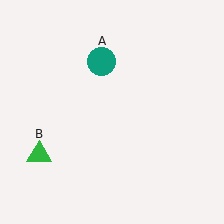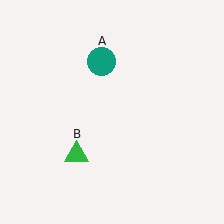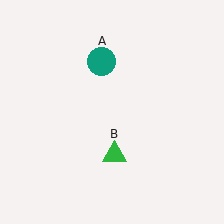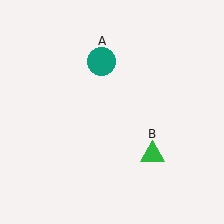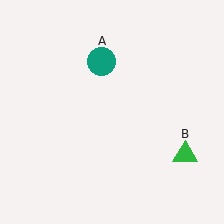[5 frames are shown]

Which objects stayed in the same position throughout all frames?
Teal circle (object A) remained stationary.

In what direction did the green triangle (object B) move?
The green triangle (object B) moved right.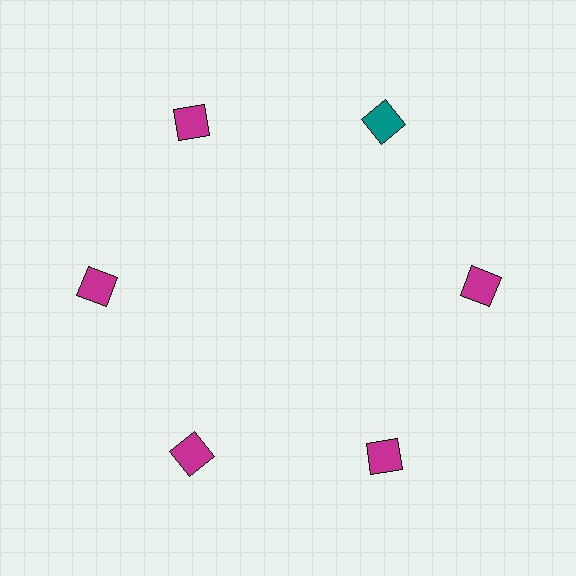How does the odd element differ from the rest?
It has a different color: teal instead of magenta.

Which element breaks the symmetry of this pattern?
The teal diamond at roughly the 1 o'clock position breaks the symmetry. All other shapes are magenta diamonds.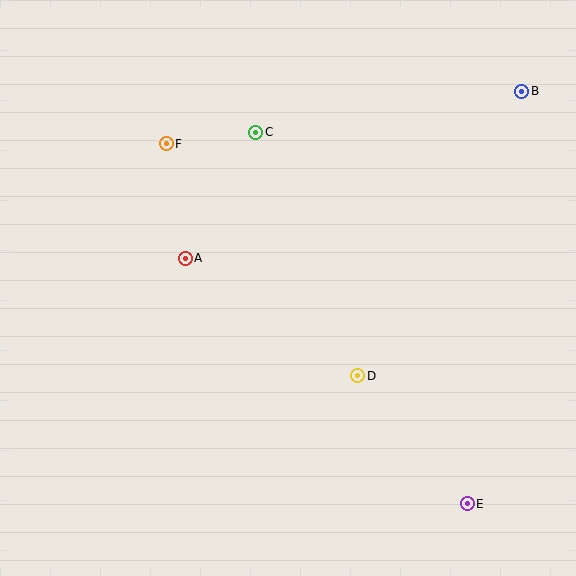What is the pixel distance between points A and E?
The distance between A and E is 374 pixels.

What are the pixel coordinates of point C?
Point C is at (256, 132).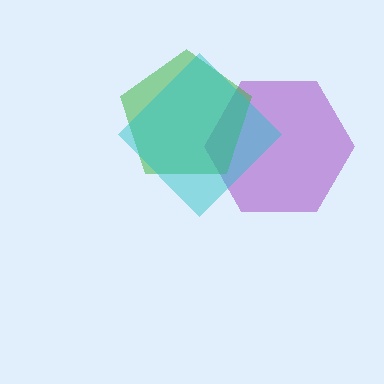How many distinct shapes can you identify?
There are 3 distinct shapes: a purple hexagon, a green pentagon, a cyan diamond.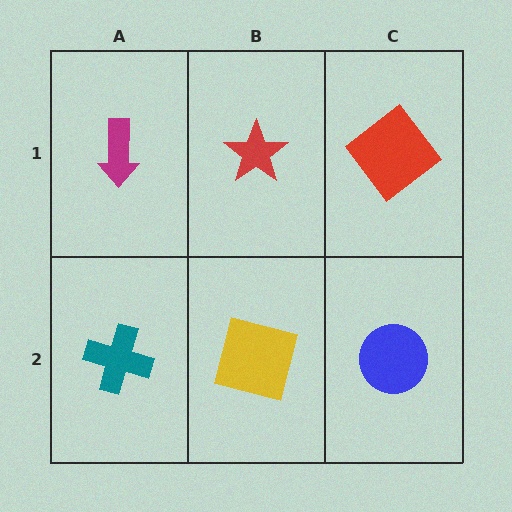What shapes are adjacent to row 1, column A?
A teal cross (row 2, column A), a red star (row 1, column B).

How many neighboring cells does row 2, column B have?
3.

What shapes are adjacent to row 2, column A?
A magenta arrow (row 1, column A), a yellow square (row 2, column B).